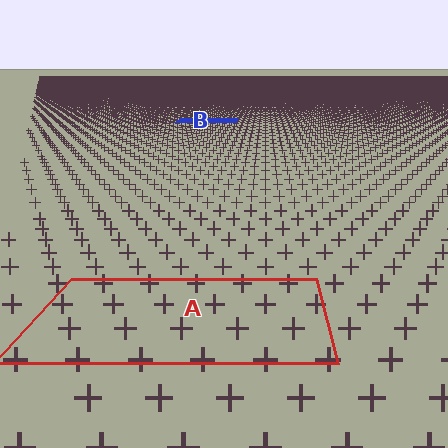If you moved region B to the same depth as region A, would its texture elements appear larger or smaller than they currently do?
They would appear larger. At a closer depth, the same texture elements are projected at a bigger on-screen size.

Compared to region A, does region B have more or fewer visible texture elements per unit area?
Region B has more texture elements per unit area — they are packed more densely because it is farther away.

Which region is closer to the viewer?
Region A is closer. The texture elements there are larger and more spread out.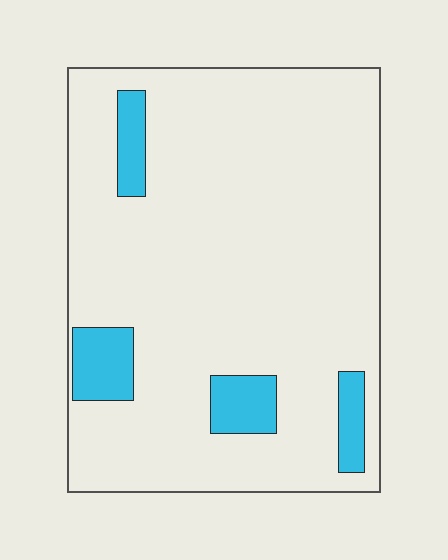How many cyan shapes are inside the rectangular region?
4.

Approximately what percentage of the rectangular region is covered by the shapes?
Approximately 10%.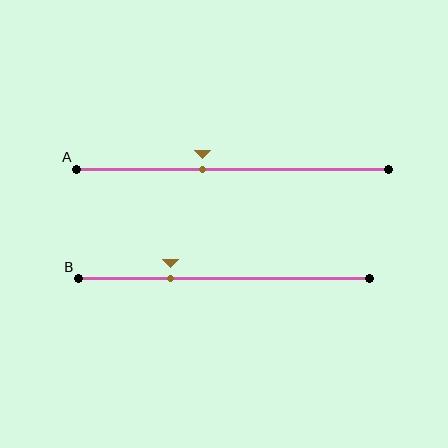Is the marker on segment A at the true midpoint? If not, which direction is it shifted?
No, the marker on segment A is shifted to the left by about 10% of the segment length.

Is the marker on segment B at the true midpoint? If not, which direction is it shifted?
No, the marker on segment B is shifted to the left by about 18% of the segment length.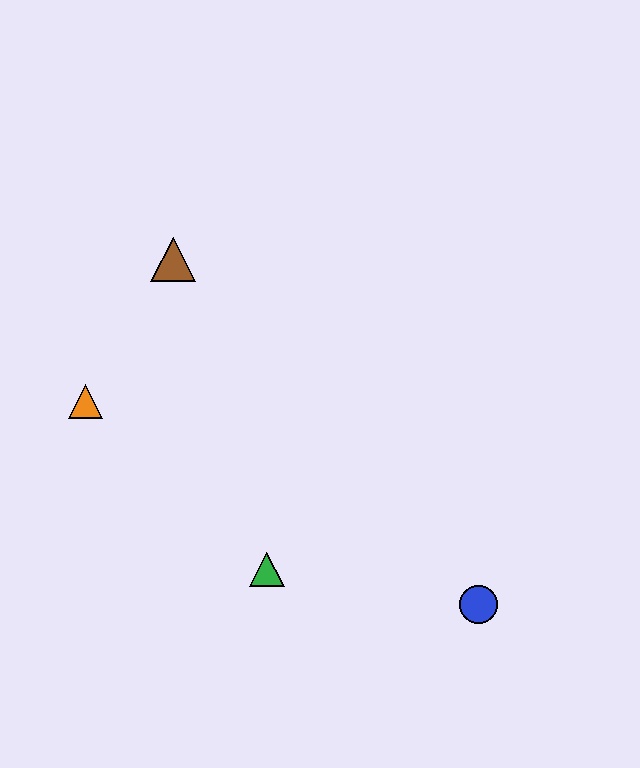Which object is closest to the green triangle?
The blue circle is closest to the green triangle.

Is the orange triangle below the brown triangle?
Yes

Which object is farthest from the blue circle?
The brown triangle is farthest from the blue circle.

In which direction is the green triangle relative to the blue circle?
The green triangle is to the left of the blue circle.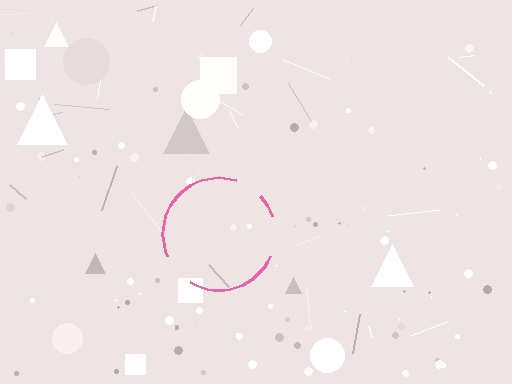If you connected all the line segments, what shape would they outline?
They would outline a circle.